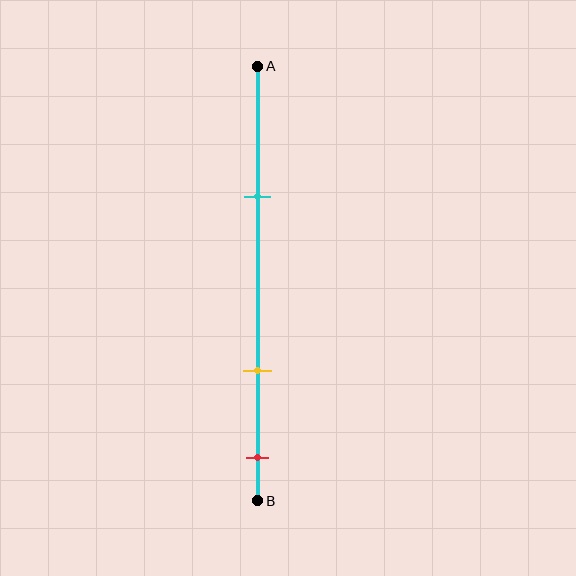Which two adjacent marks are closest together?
The yellow and red marks are the closest adjacent pair.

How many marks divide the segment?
There are 3 marks dividing the segment.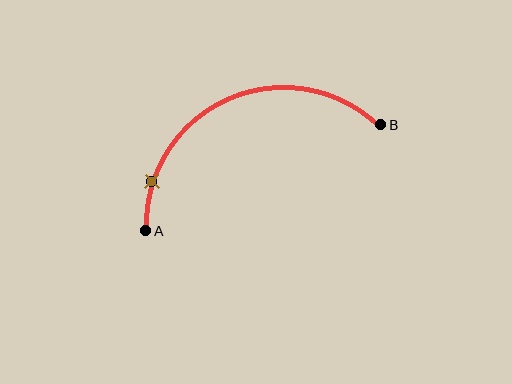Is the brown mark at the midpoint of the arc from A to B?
No. The brown mark lies on the arc but is closer to endpoint A. The arc midpoint would be at the point on the curve equidistant along the arc from both A and B.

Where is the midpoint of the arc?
The arc midpoint is the point on the curve farthest from the straight line joining A and B. It sits above that line.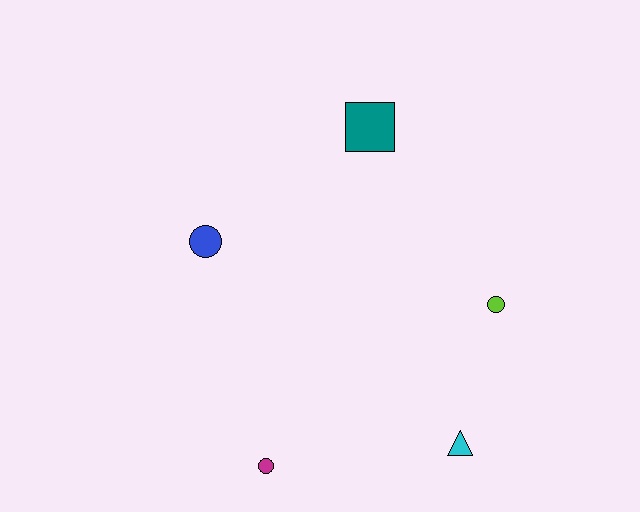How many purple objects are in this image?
There are no purple objects.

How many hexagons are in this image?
There are no hexagons.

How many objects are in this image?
There are 5 objects.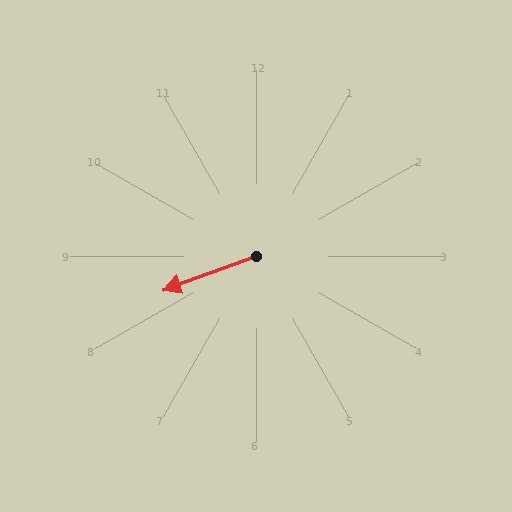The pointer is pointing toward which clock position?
Roughly 8 o'clock.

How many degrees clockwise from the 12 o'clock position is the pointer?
Approximately 250 degrees.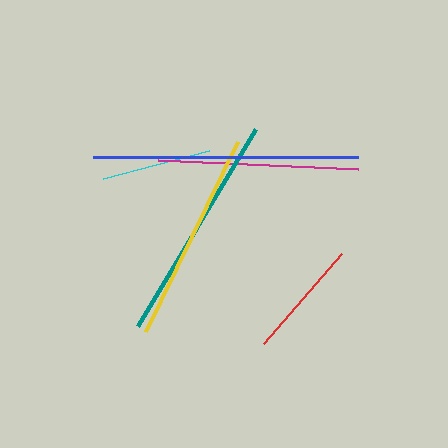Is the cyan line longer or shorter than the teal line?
The teal line is longer than the cyan line.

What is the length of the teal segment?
The teal segment is approximately 229 pixels long.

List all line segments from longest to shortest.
From longest to shortest: blue, teal, yellow, magenta, red, cyan.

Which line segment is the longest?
The blue line is the longest at approximately 265 pixels.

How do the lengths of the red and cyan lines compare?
The red and cyan lines are approximately the same length.